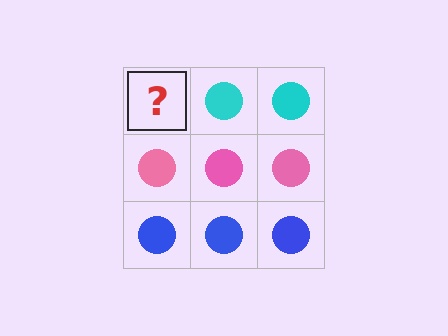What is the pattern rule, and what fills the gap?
The rule is that each row has a consistent color. The gap should be filled with a cyan circle.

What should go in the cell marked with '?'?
The missing cell should contain a cyan circle.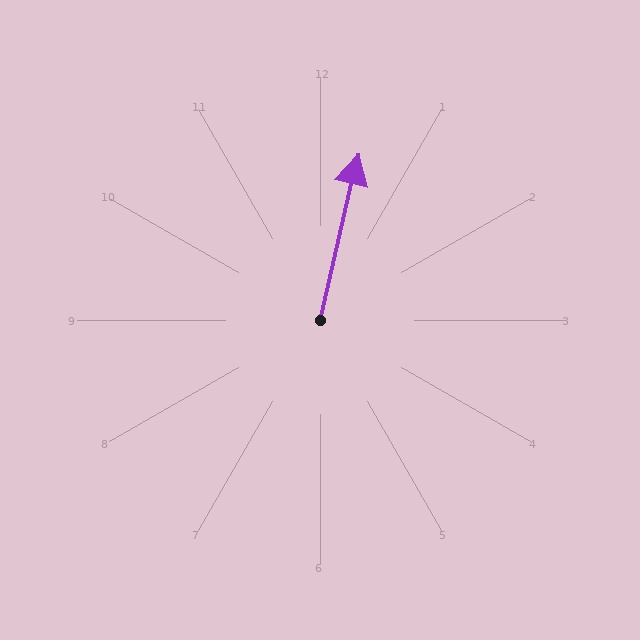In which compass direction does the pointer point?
North.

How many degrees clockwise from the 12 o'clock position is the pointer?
Approximately 13 degrees.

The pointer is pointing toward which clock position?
Roughly 12 o'clock.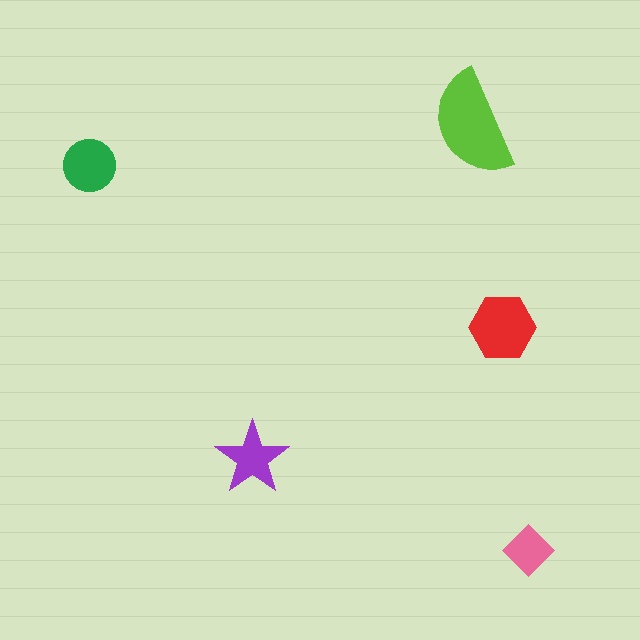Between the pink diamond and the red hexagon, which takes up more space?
The red hexagon.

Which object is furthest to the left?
The green circle is leftmost.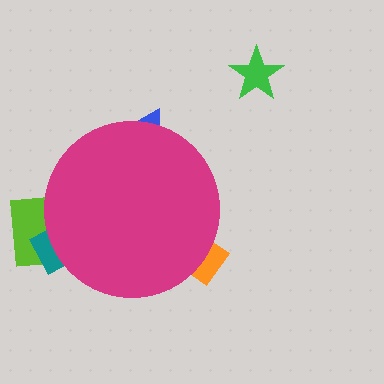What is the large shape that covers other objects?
A magenta circle.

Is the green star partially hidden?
No, the green star is fully visible.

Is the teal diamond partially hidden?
Yes, the teal diamond is partially hidden behind the magenta circle.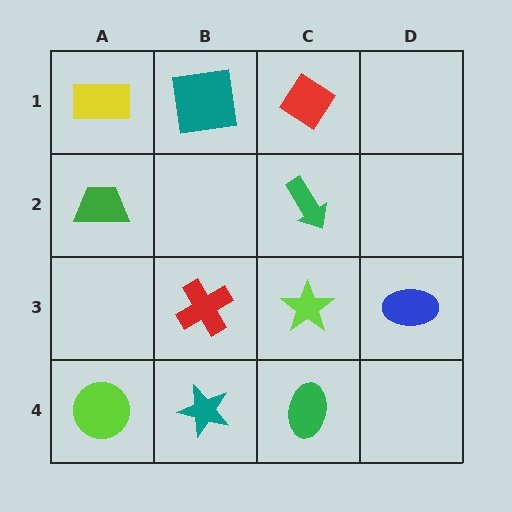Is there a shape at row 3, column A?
No, that cell is empty.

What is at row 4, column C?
A green ellipse.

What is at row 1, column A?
A yellow rectangle.